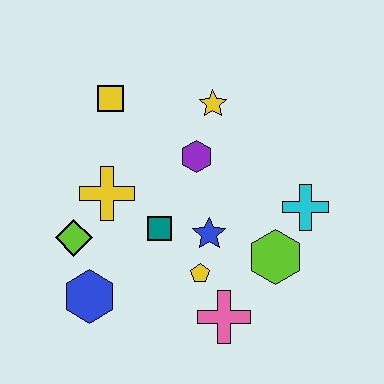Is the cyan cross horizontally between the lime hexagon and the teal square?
No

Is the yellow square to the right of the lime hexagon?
No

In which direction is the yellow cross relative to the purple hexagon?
The yellow cross is to the left of the purple hexagon.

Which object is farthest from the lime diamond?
The cyan cross is farthest from the lime diamond.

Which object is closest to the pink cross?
The yellow pentagon is closest to the pink cross.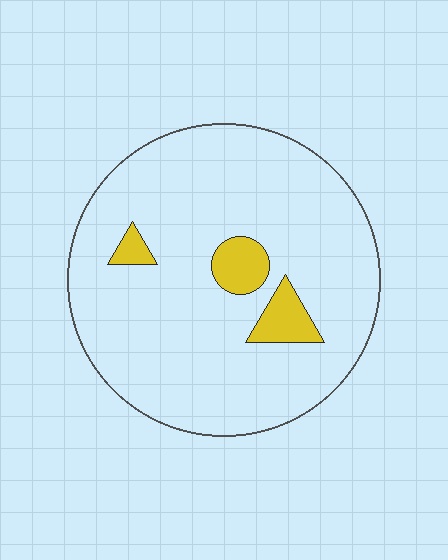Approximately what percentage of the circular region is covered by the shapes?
Approximately 10%.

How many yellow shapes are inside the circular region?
3.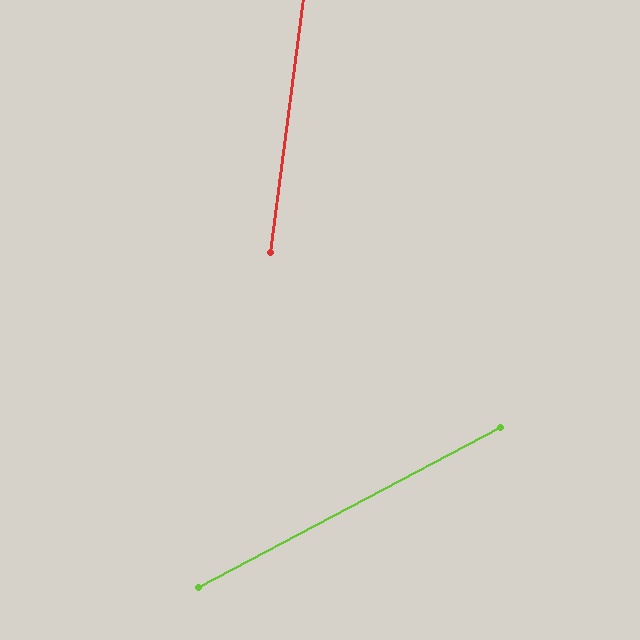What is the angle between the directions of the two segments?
Approximately 55 degrees.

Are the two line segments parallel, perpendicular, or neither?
Neither parallel nor perpendicular — they differ by about 55°.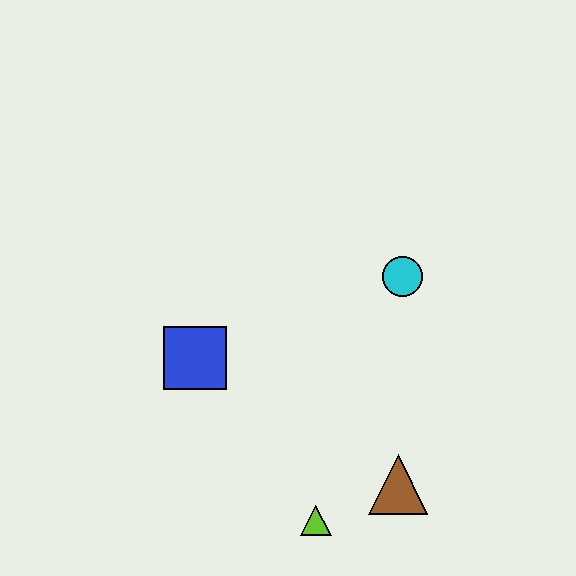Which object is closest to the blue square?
The lime triangle is closest to the blue square.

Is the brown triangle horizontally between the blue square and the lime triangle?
No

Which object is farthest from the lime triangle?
The cyan circle is farthest from the lime triangle.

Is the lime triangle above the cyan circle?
No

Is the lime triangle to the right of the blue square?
Yes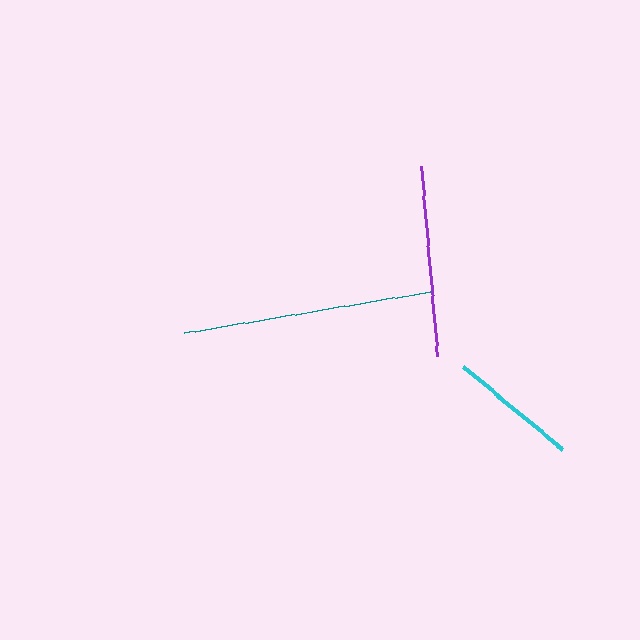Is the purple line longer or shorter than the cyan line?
The purple line is longer than the cyan line.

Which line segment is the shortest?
The cyan line is the shortest at approximately 129 pixels.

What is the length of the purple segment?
The purple segment is approximately 191 pixels long.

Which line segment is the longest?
The teal line is the longest at approximately 249 pixels.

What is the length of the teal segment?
The teal segment is approximately 249 pixels long.